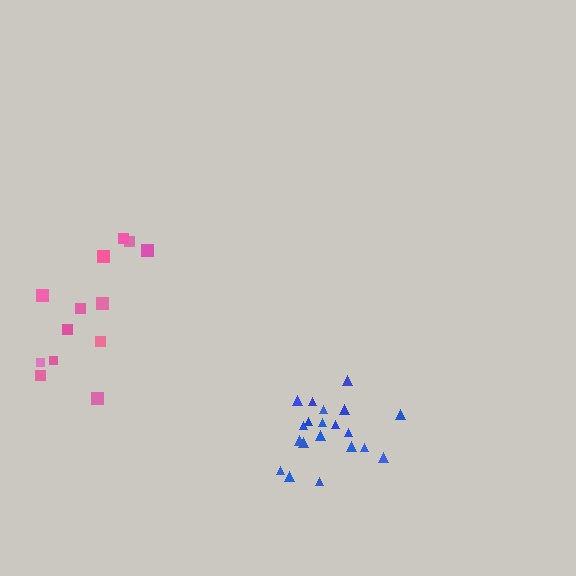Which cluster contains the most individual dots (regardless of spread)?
Blue (20).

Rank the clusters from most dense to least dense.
blue, pink.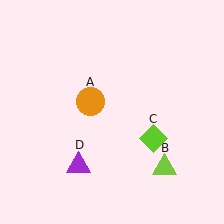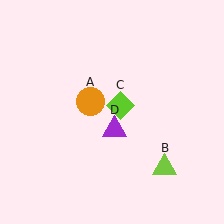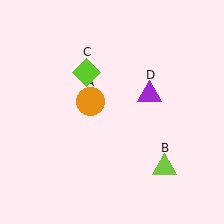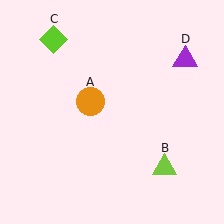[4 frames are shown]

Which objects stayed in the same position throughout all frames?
Orange circle (object A) and lime triangle (object B) remained stationary.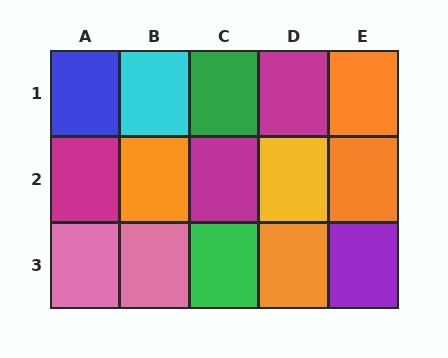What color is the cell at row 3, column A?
Pink.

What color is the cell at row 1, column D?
Magenta.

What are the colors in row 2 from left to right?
Magenta, orange, magenta, yellow, orange.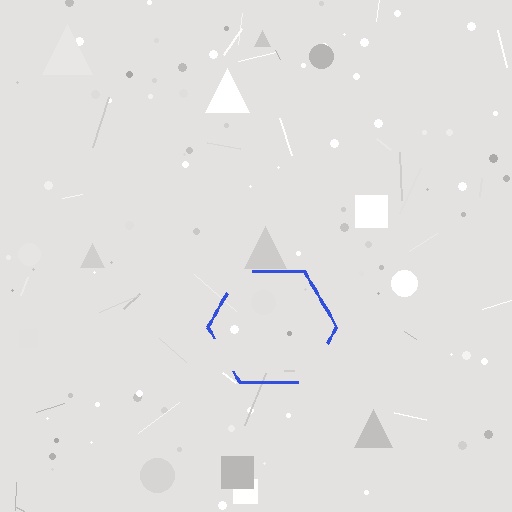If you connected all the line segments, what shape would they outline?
They would outline a hexagon.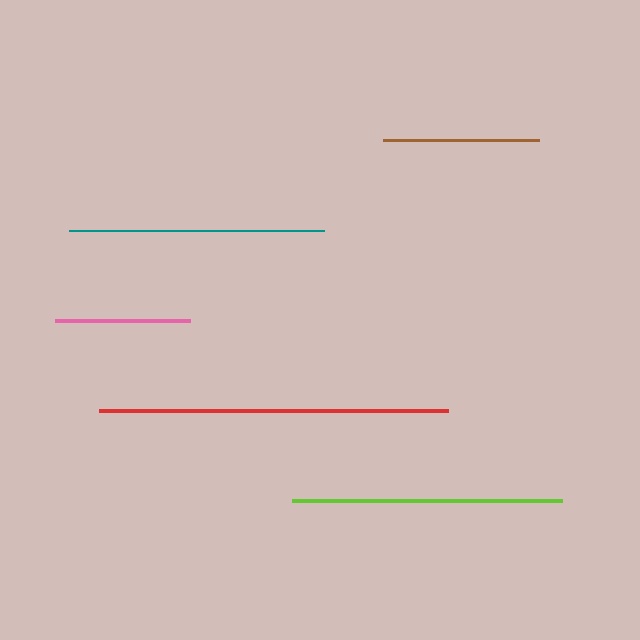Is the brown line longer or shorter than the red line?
The red line is longer than the brown line.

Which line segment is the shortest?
The pink line is the shortest at approximately 134 pixels.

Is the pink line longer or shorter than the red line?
The red line is longer than the pink line.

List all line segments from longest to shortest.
From longest to shortest: red, lime, teal, brown, pink.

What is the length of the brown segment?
The brown segment is approximately 156 pixels long.